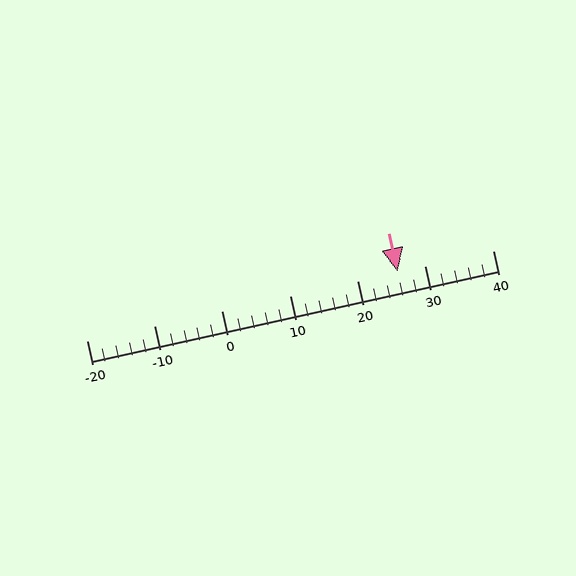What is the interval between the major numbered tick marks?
The major tick marks are spaced 10 units apart.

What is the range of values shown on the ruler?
The ruler shows values from -20 to 40.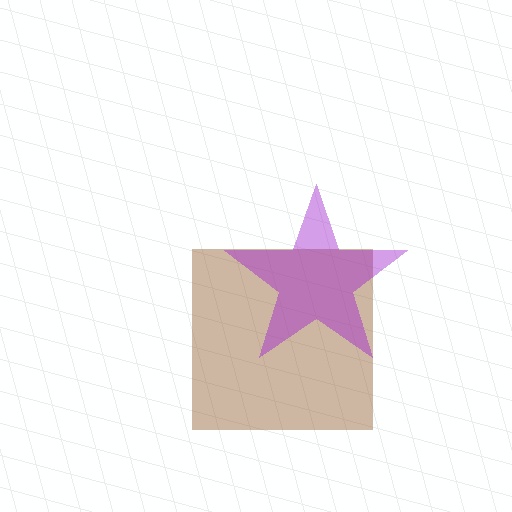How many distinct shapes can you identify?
There are 2 distinct shapes: a brown square, a purple star.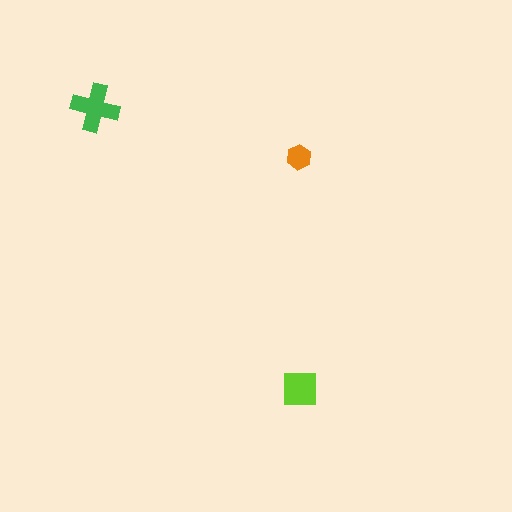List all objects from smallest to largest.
The orange hexagon, the lime square, the green cross.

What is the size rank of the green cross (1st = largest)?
1st.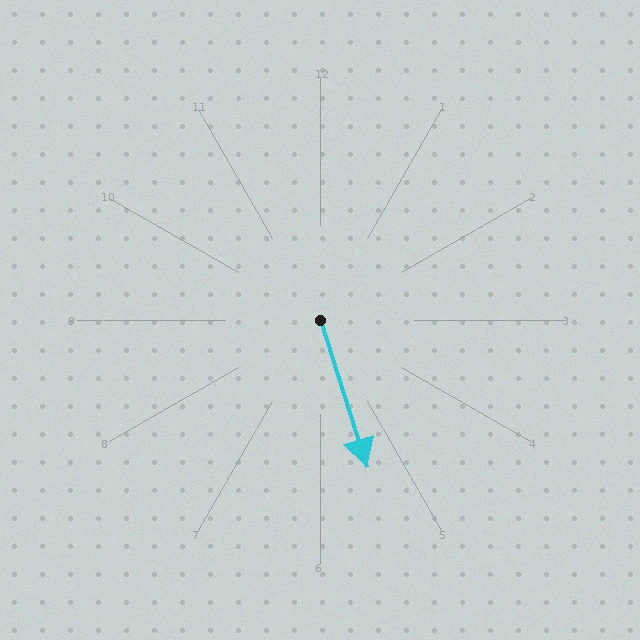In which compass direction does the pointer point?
South.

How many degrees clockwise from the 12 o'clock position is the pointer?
Approximately 162 degrees.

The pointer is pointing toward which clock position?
Roughly 5 o'clock.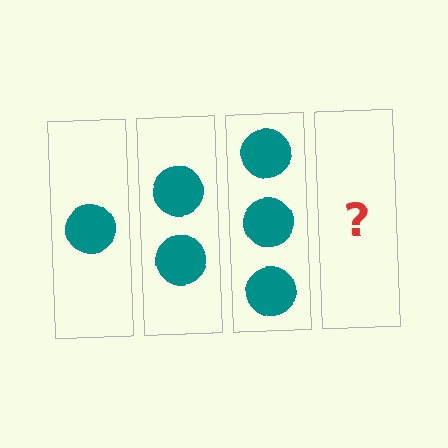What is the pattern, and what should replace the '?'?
The pattern is that each step adds one more circle. The '?' should be 4 circles.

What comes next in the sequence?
The next element should be 4 circles.